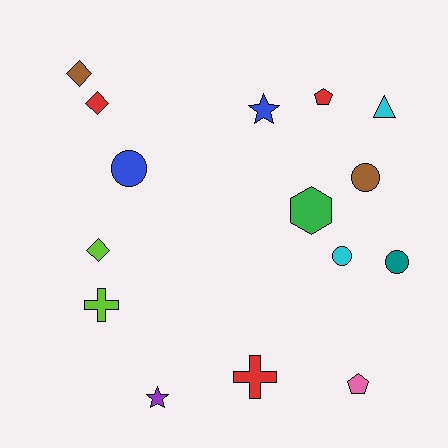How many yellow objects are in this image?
There are no yellow objects.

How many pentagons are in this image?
There are 2 pentagons.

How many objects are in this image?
There are 15 objects.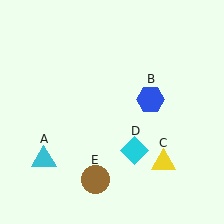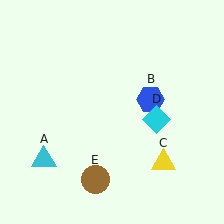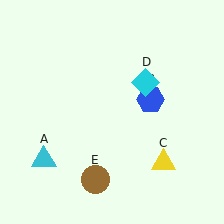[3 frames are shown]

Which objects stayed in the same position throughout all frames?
Cyan triangle (object A) and blue hexagon (object B) and yellow triangle (object C) and brown circle (object E) remained stationary.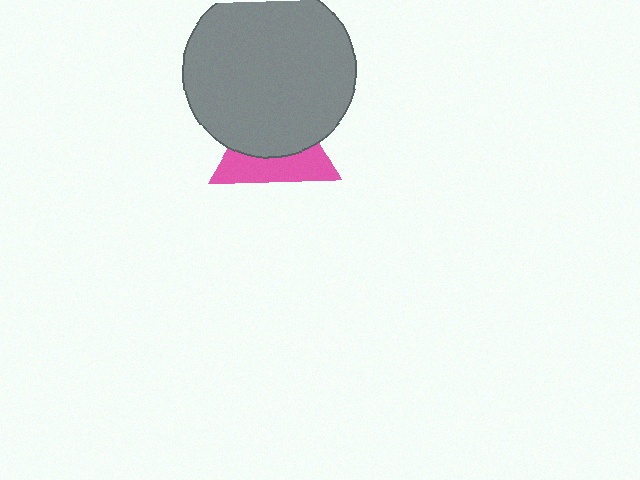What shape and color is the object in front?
The object in front is a gray circle.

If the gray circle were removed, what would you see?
You would see the complete pink triangle.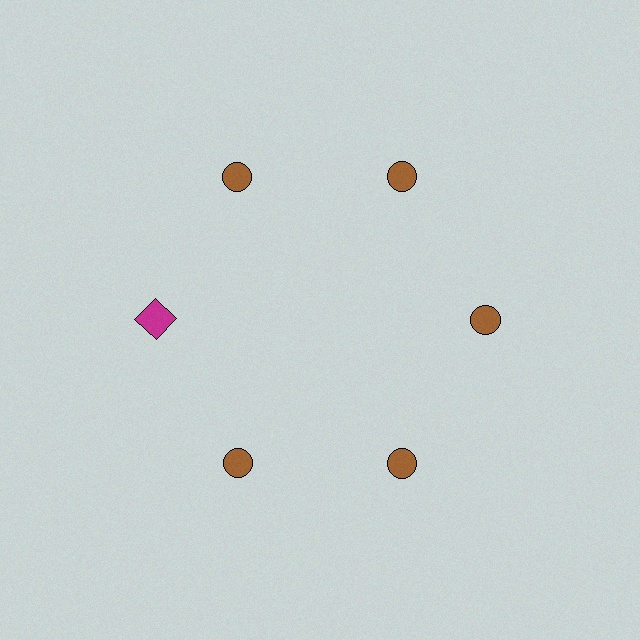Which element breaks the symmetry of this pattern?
The magenta square at roughly the 9 o'clock position breaks the symmetry. All other shapes are brown circles.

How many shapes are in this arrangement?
There are 6 shapes arranged in a ring pattern.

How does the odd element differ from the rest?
It differs in both color (magenta instead of brown) and shape (square instead of circle).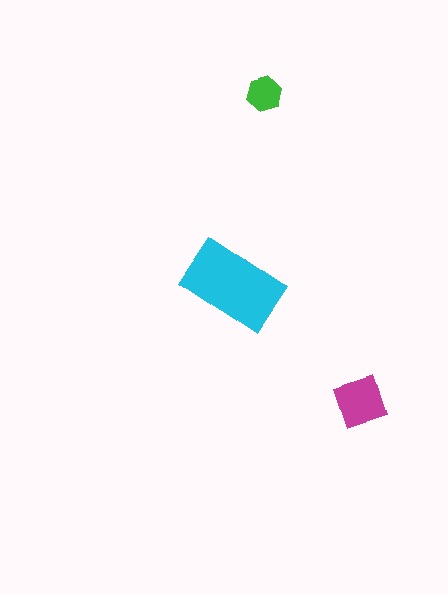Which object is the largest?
The cyan rectangle.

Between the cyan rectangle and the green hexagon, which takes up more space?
The cyan rectangle.